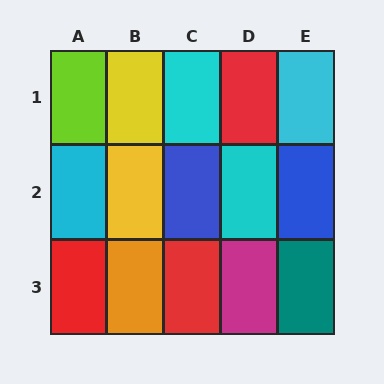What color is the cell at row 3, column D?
Magenta.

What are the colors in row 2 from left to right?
Cyan, yellow, blue, cyan, blue.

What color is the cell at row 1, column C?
Cyan.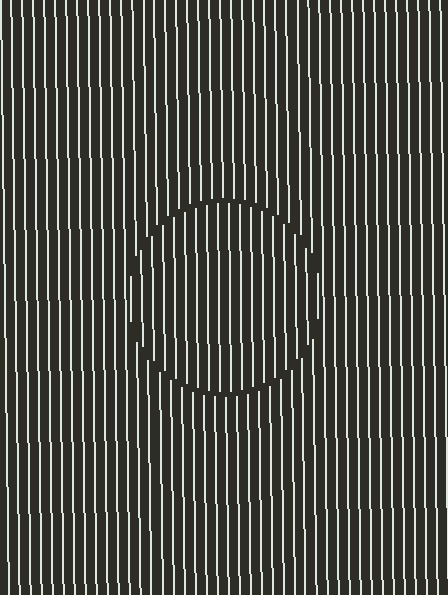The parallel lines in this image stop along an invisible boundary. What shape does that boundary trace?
An illusory circle. The interior of the shape contains the same grating, shifted by half a period — the contour is defined by the phase discontinuity where line-ends from the inner and outer gratings abut.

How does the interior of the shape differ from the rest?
The interior of the shape contains the same grating, shifted by half a period — the contour is defined by the phase discontinuity where line-ends from the inner and outer gratings abut.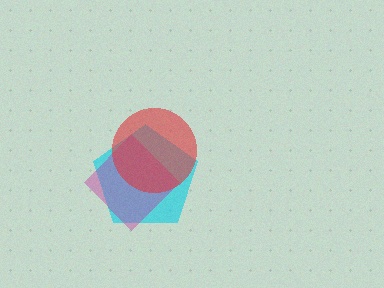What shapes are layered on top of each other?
The layered shapes are: a cyan pentagon, a magenta diamond, a red circle.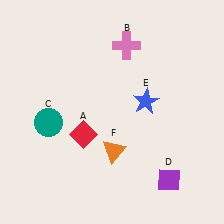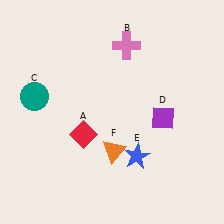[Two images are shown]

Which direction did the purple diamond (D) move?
The purple diamond (D) moved up.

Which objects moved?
The objects that moved are: the teal circle (C), the purple diamond (D), the blue star (E).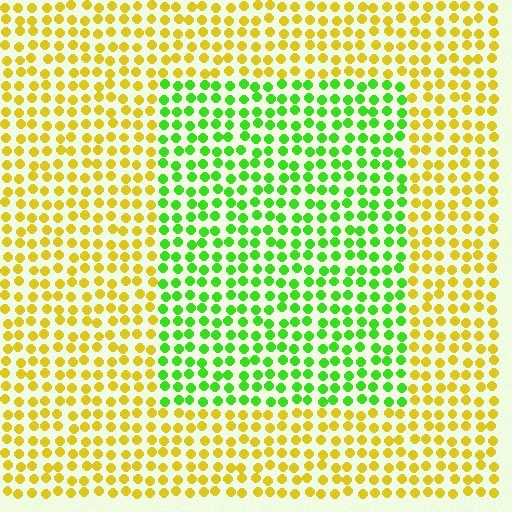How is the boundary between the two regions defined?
The boundary is defined purely by a slight shift in hue (about 58 degrees). Spacing, size, and orientation are identical on both sides.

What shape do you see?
I see a rectangle.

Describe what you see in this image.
The image is filled with small yellow elements in a uniform arrangement. A rectangle-shaped region is visible where the elements are tinted to a slightly different hue, forming a subtle color boundary.